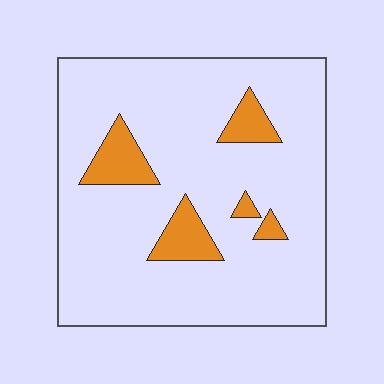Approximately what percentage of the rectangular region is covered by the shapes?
Approximately 10%.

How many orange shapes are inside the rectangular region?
5.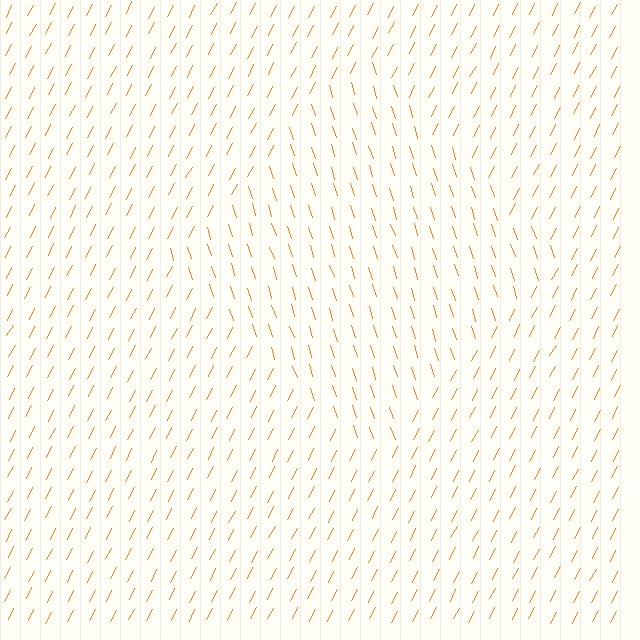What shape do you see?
I see a diamond.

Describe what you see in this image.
The image is filled with small orange line segments. A diamond region in the image has lines oriented differently from the surrounding lines, creating a visible texture boundary.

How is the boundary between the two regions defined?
The boundary is defined purely by a change in line orientation (approximately 45 degrees difference). All lines are the same color and thickness.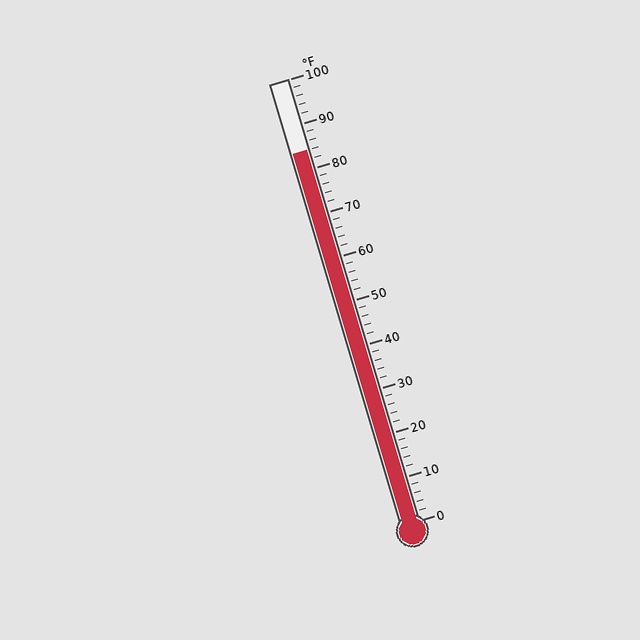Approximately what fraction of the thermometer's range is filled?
The thermometer is filled to approximately 85% of its range.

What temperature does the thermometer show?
The thermometer shows approximately 84°F.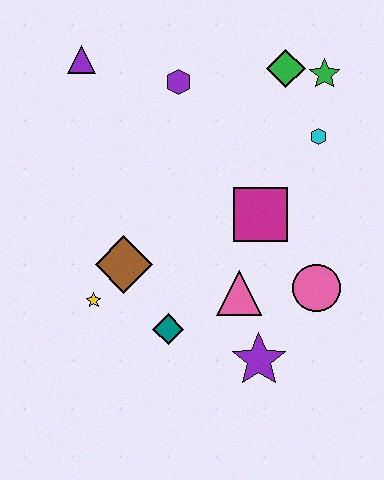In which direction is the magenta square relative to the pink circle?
The magenta square is above the pink circle.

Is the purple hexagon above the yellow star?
Yes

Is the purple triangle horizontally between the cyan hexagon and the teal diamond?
No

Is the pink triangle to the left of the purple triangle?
No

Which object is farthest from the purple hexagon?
The purple star is farthest from the purple hexagon.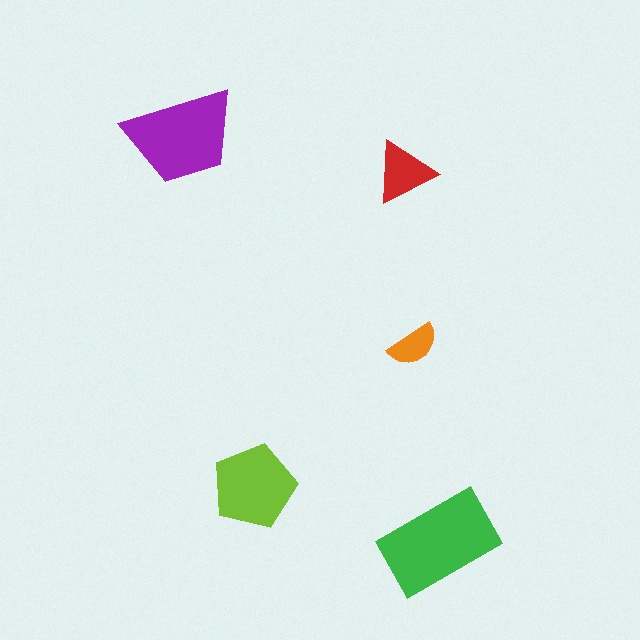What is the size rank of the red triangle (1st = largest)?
4th.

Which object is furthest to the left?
The purple trapezoid is leftmost.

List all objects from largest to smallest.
The green rectangle, the purple trapezoid, the lime pentagon, the red triangle, the orange semicircle.